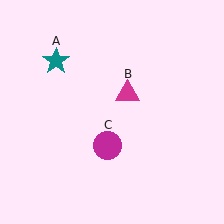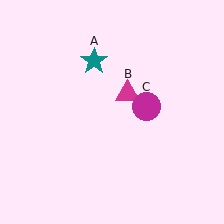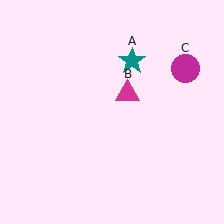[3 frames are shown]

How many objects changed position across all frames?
2 objects changed position: teal star (object A), magenta circle (object C).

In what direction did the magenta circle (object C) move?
The magenta circle (object C) moved up and to the right.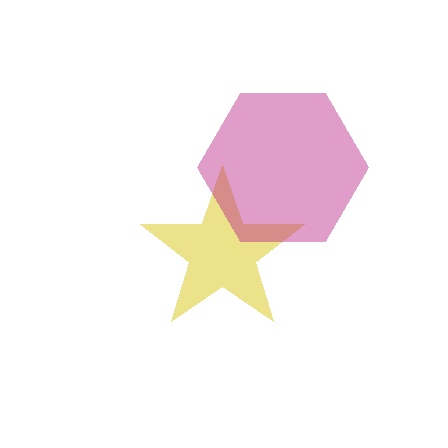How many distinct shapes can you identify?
There are 2 distinct shapes: a yellow star, a magenta hexagon.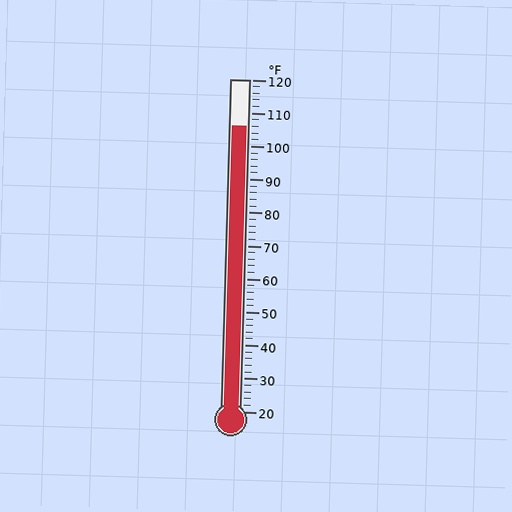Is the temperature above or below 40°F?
The temperature is above 40°F.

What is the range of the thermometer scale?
The thermometer scale ranges from 20°F to 120°F.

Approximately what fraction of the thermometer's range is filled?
The thermometer is filled to approximately 85% of its range.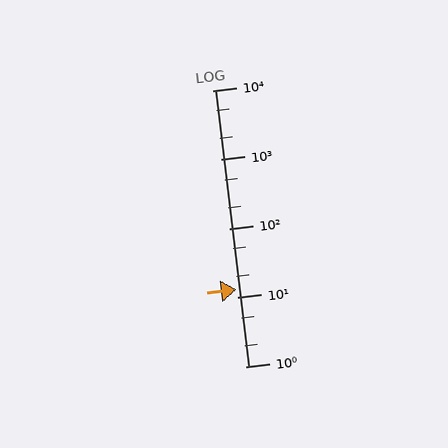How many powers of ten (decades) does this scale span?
The scale spans 4 decades, from 1 to 10000.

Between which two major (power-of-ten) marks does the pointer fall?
The pointer is between 10 and 100.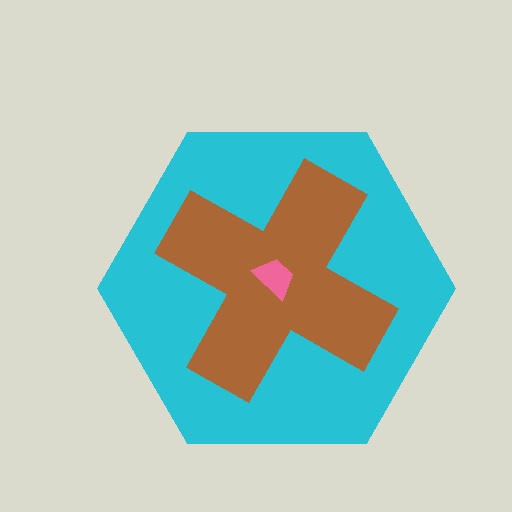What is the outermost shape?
The cyan hexagon.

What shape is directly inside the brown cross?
The pink trapezoid.